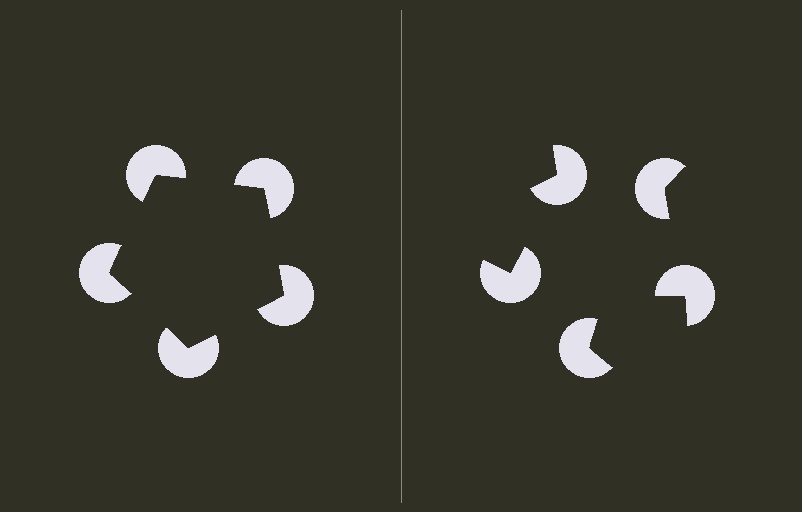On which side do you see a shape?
An illusory pentagon appears on the left side. On the right side the wedge cuts are rotated, so no coherent shape forms.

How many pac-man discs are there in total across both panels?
10 — 5 on each side.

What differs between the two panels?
The pac-man discs are positioned identically on both sides; only the wedge orientations differ. On the left they align to a pentagon; on the right they are misaligned.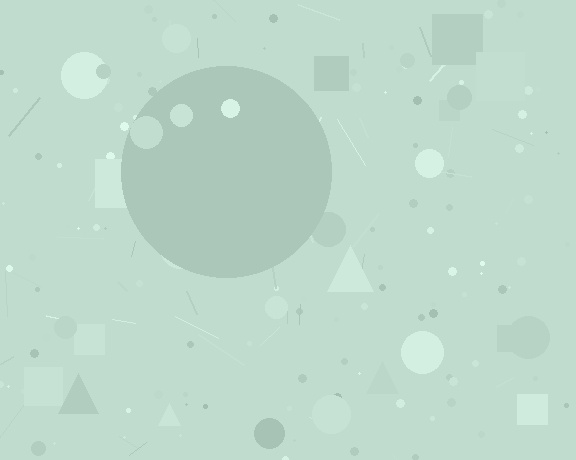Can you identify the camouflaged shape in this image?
The camouflaged shape is a circle.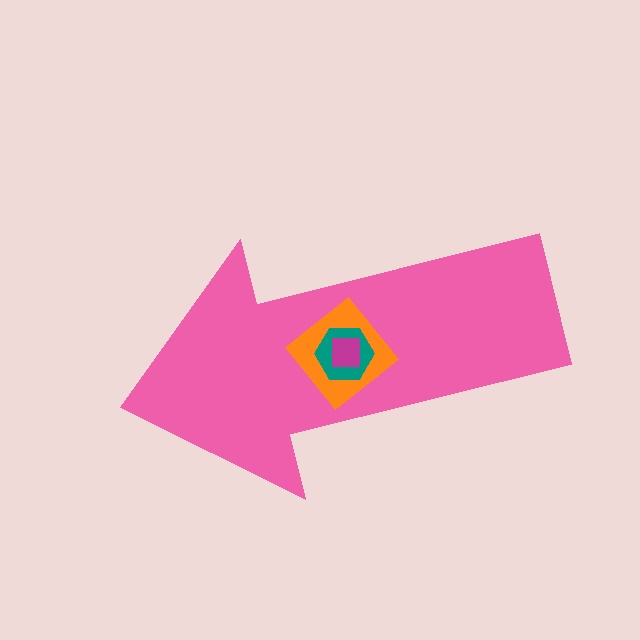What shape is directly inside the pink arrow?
The orange diamond.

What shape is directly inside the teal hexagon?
The magenta square.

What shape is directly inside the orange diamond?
The teal hexagon.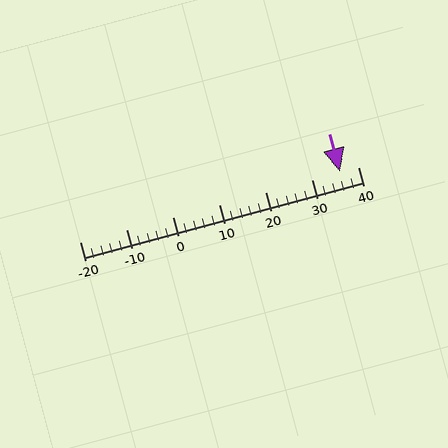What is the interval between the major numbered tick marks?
The major tick marks are spaced 10 units apart.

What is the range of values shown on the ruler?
The ruler shows values from -20 to 40.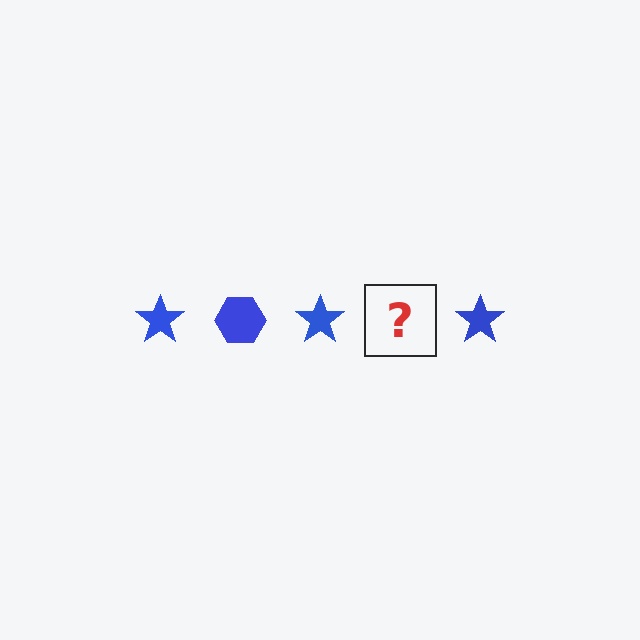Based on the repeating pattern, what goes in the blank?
The blank should be a blue hexagon.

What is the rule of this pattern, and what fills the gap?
The rule is that the pattern cycles through star, hexagon shapes in blue. The gap should be filled with a blue hexagon.